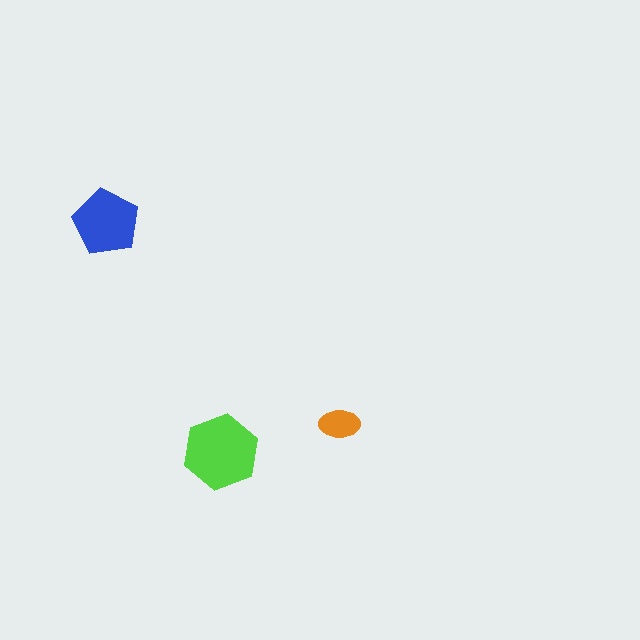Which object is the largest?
The lime hexagon.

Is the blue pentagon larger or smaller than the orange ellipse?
Larger.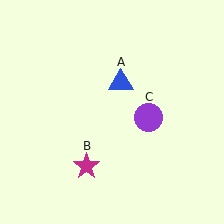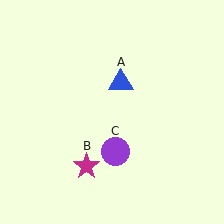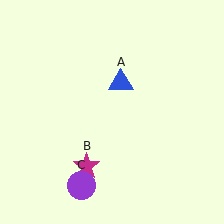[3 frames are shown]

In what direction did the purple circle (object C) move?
The purple circle (object C) moved down and to the left.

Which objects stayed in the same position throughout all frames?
Blue triangle (object A) and magenta star (object B) remained stationary.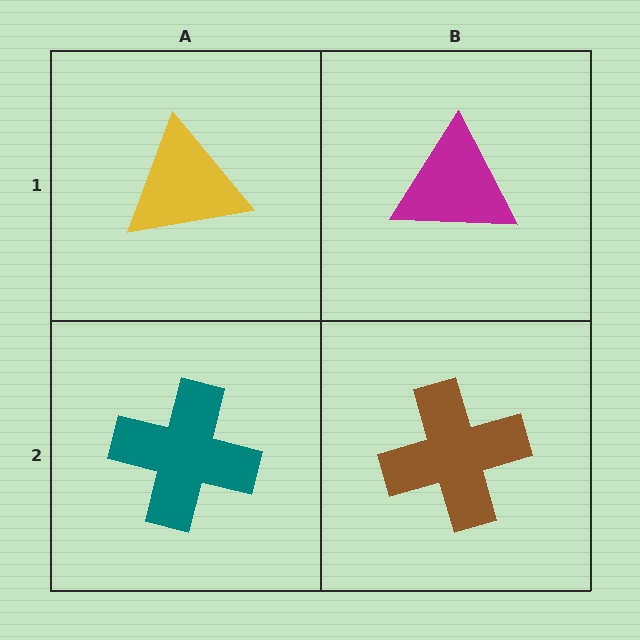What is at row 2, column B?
A brown cross.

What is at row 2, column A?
A teal cross.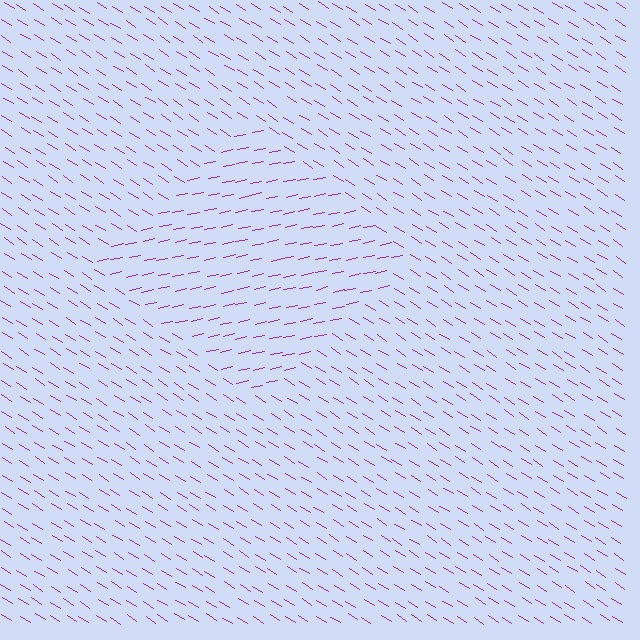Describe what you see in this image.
The image is filled with small purple line segments. A diamond region in the image has lines oriented differently from the surrounding lines, creating a visible texture boundary.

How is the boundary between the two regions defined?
The boundary is defined purely by a change in line orientation (approximately 45 degrees difference). All lines are the same color and thickness.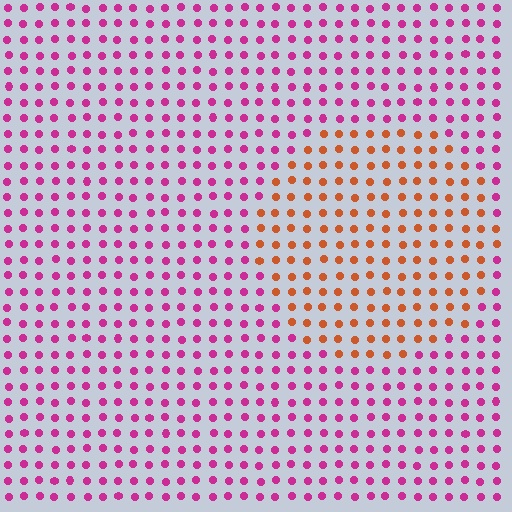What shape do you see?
I see a circle.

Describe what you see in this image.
The image is filled with small magenta elements in a uniform arrangement. A circle-shaped region is visible where the elements are tinted to a slightly different hue, forming a subtle color boundary.